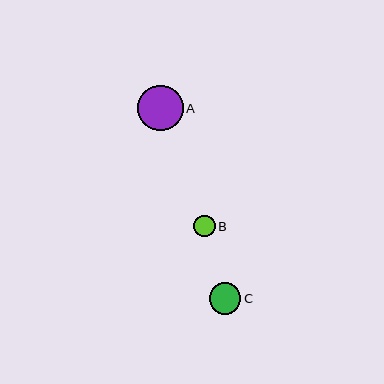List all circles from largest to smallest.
From largest to smallest: A, C, B.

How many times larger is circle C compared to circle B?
Circle C is approximately 1.5 times the size of circle B.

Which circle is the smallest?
Circle B is the smallest with a size of approximately 22 pixels.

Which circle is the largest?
Circle A is the largest with a size of approximately 46 pixels.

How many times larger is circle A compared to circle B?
Circle A is approximately 2.1 times the size of circle B.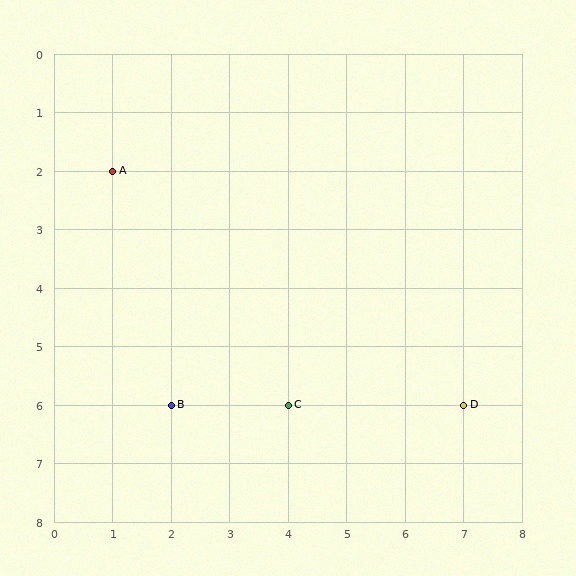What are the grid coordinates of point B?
Point B is at grid coordinates (2, 6).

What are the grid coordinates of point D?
Point D is at grid coordinates (7, 6).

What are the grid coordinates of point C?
Point C is at grid coordinates (4, 6).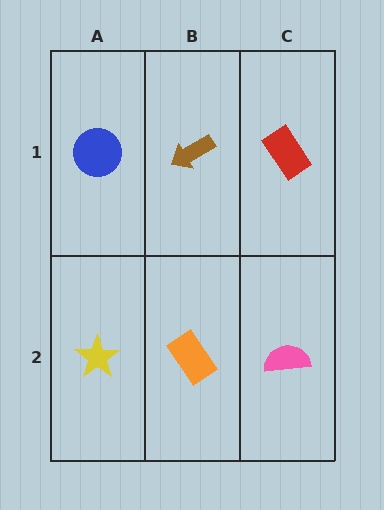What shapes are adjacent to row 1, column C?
A pink semicircle (row 2, column C), a brown arrow (row 1, column B).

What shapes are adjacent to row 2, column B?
A brown arrow (row 1, column B), a yellow star (row 2, column A), a pink semicircle (row 2, column C).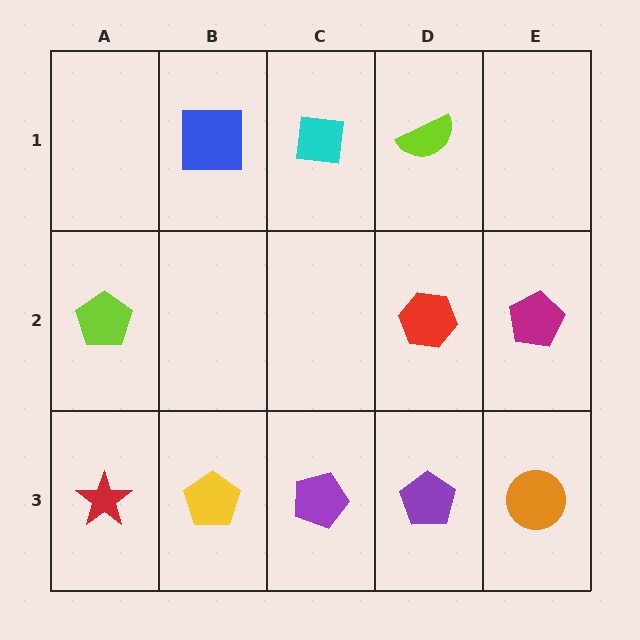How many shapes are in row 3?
5 shapes.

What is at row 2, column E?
A magenta pentagon.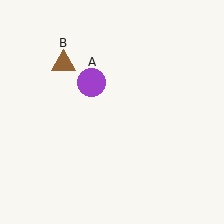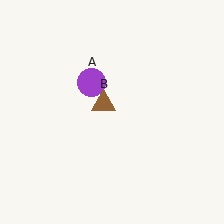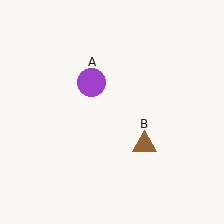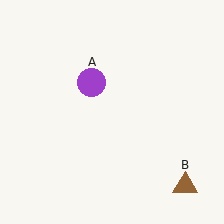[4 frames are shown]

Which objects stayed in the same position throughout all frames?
Purple circle (object A) remained stationary.